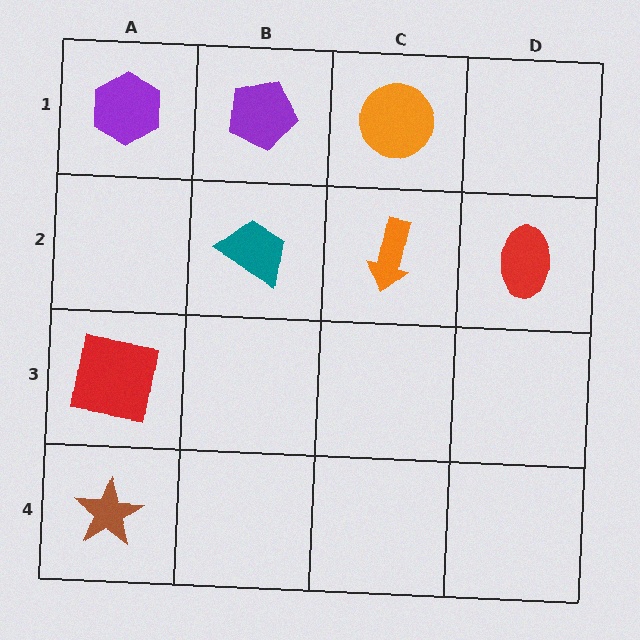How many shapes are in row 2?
3 shapes.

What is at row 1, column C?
An orange circle.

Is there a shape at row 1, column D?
No, that cell is empty.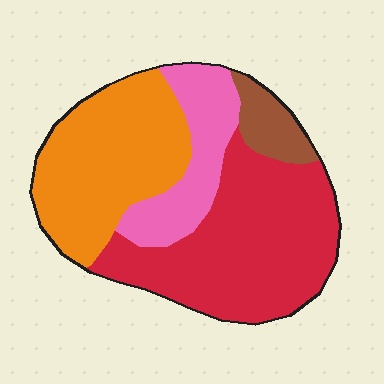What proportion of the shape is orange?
Orange covers 33% of the shape.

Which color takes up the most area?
Red, at roughly 45%.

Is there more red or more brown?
Red.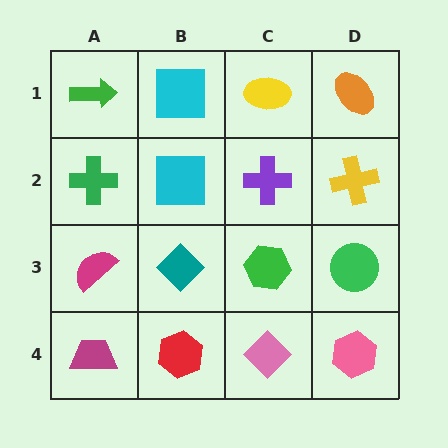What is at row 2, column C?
A purple cross.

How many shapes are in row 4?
4 shapes.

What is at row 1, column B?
A cyan square.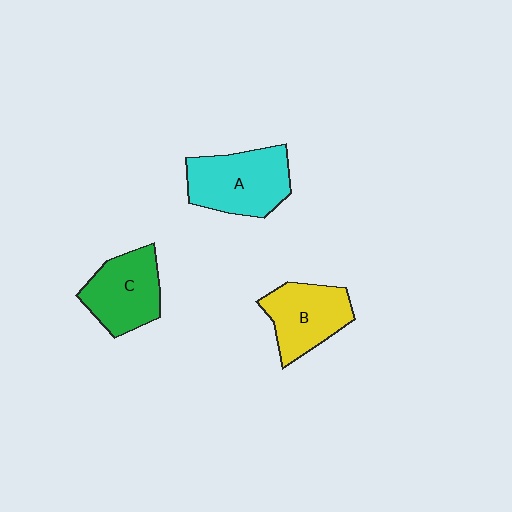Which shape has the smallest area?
Shape B (yellow).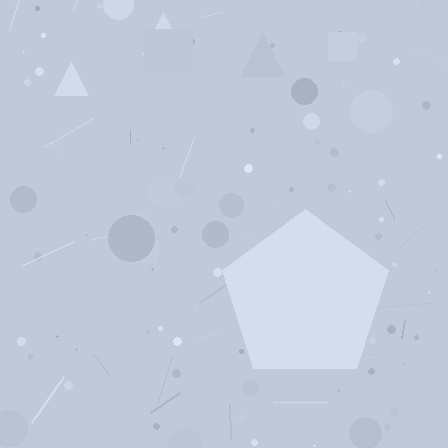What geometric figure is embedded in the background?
A pentagon is embedded in the background.